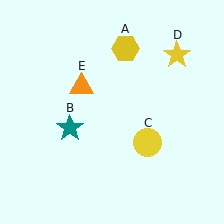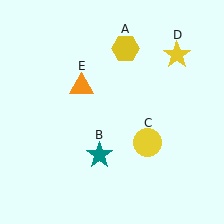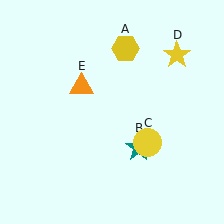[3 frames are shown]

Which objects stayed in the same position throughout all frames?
Yellow hexagon (object A) and yellow circle (object C) and yellow star (object D) and orange triangle (object E) remained stationary.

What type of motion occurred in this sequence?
The teal star (object B) rotated counterclockwise around the center of the scene.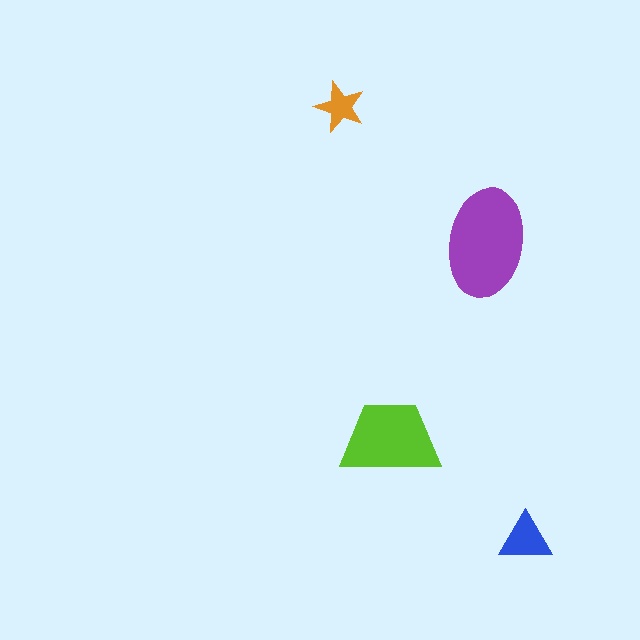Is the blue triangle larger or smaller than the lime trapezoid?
Smaller.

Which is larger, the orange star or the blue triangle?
The blue triangle.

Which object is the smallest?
The orange star.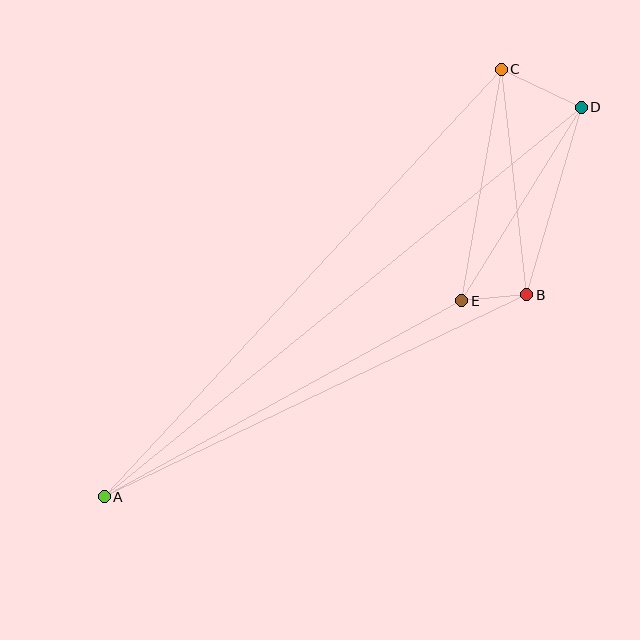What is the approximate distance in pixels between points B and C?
The distance between B and C is approximately 227 pixels.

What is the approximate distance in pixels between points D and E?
The distance between D and E is approximately 227 pixels.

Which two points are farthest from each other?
Points A and D are farthest from each other.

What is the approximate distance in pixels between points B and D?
The distance between B and D is approximately 195 pixels.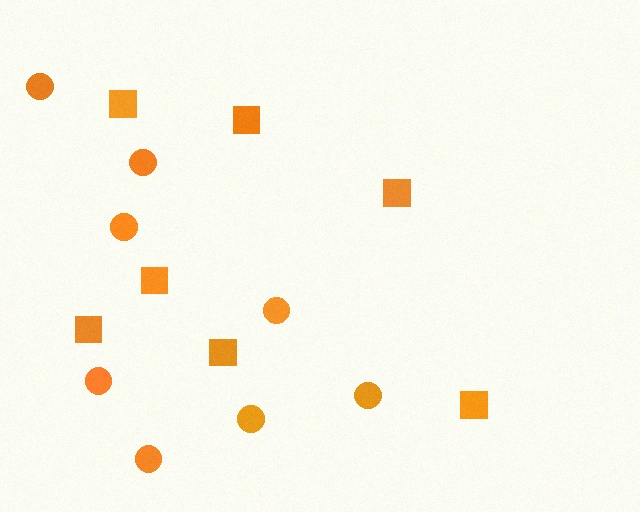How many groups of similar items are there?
There are 2 groups: one group of squares (7) and one group of circles (8).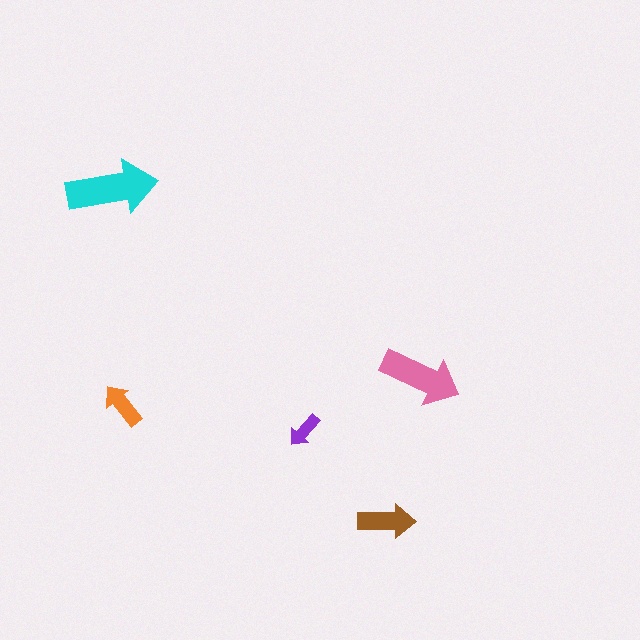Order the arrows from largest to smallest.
the cyan one, the pink one, the brown one, the orange one, the purple one.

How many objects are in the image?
There are 5 objects in the image.